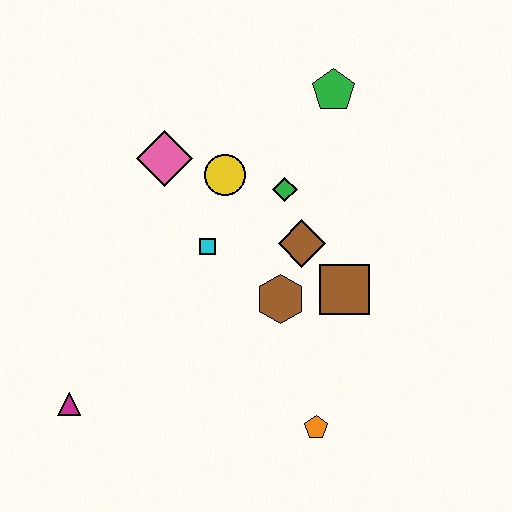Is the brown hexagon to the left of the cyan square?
No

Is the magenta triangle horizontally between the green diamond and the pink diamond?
No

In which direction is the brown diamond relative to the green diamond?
The brown diamond is below the green diamond.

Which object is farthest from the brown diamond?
The magenta triangle is farthest from the brown diamond.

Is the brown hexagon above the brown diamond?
No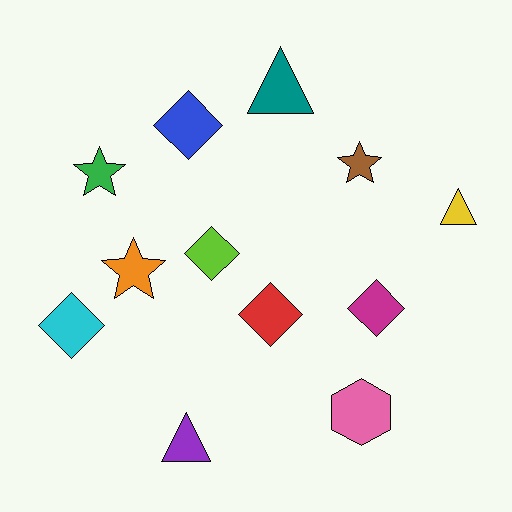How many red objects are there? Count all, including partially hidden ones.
There is 1 red object.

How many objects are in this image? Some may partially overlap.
There are 12 objects.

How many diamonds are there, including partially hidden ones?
There are 5 diamonds.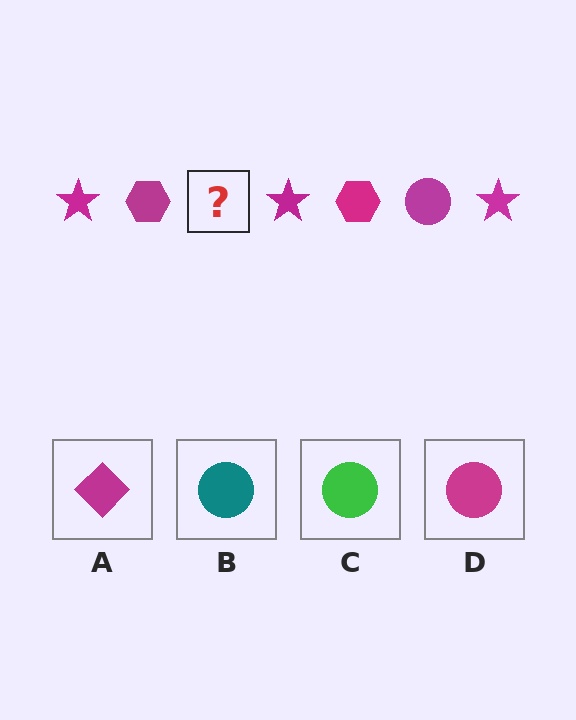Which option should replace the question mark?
Option D.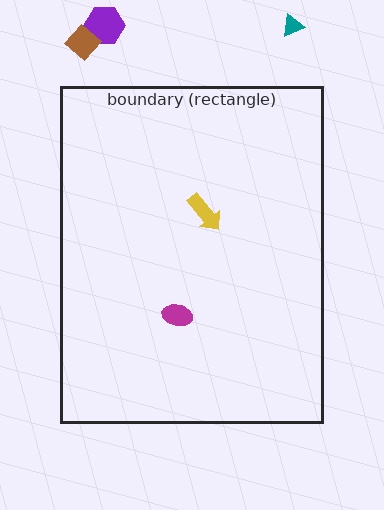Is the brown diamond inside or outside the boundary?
Outside.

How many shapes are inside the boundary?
2 inside, 3 outside.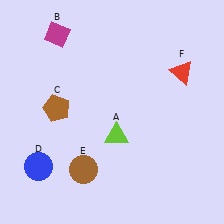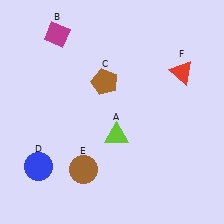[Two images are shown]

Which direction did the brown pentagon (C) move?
The brown pentagon (C) moved right.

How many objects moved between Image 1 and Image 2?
1 object moved between the two images.